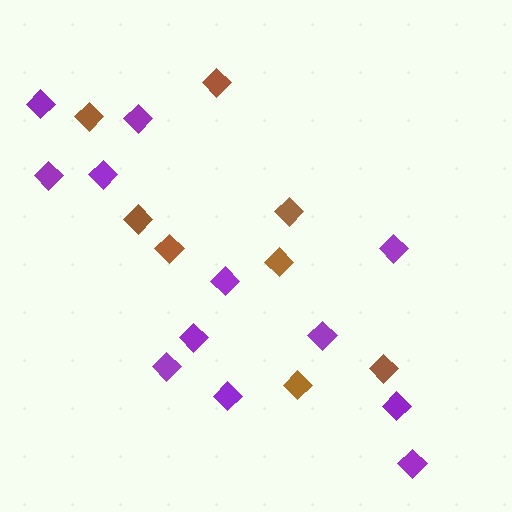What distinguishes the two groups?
There are 2 groups: one group of brown diamonds (8) and one group of purple diamonds (12).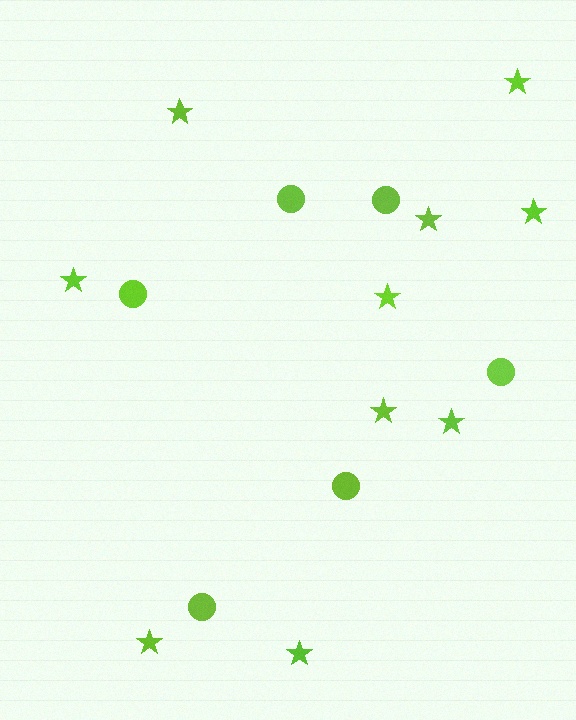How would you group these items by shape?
There are 2 groups: one group of stars (10) and one group of circles (6).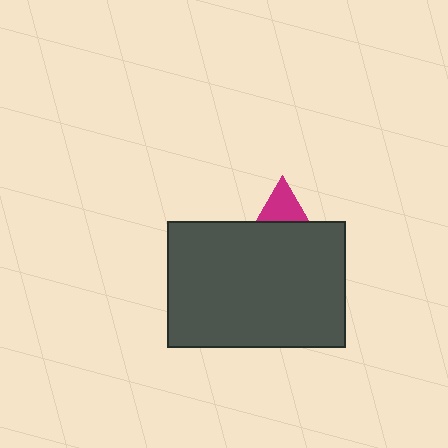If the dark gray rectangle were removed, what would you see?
You would see the complete magenta triangle.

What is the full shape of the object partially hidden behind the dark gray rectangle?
The partially hidden object is a magenta triangle.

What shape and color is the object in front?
The object in front is a dark gray rectangle.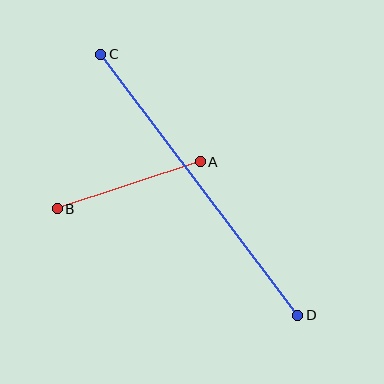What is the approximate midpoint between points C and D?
The midpoint is at approximately (199, 185) pixels.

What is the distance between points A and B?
The distance is approximately 150 pixels.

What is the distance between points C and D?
The distance is approximately 327 pixels.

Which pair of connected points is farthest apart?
Points C and D are farthest apart.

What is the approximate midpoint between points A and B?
The midpoint is at approximately (129, 185) pixels.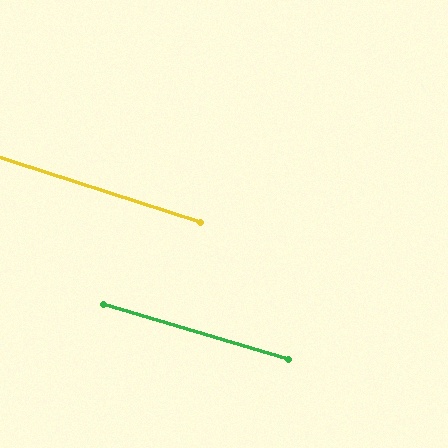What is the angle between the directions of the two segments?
Approximately 1 degree.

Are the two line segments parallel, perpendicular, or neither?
Parallel — their directions differ by only 1.2°.